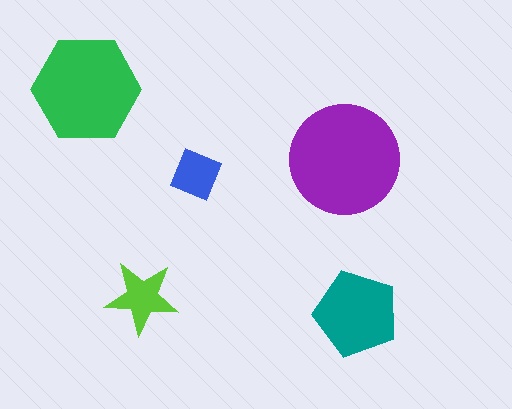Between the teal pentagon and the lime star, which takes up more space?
The teal pentagon.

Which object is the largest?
The purple circle.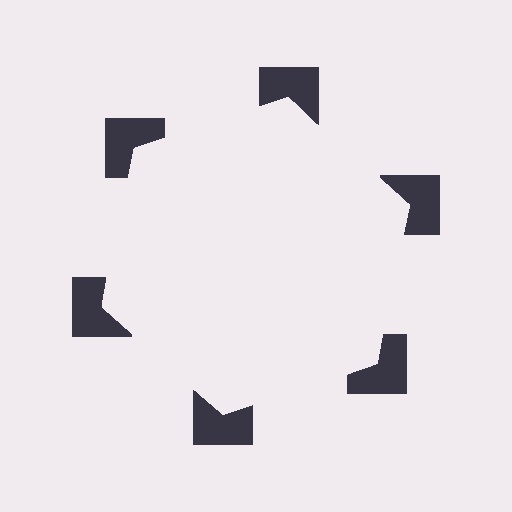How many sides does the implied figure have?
6 sides.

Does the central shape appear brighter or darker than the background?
It typically appears slightly brighter than the background, even though no actual brightness change is drawn.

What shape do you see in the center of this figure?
An illusory hexagon — its edges are inferred from the aligned wedge cuts in the notched squares, not physically drawn.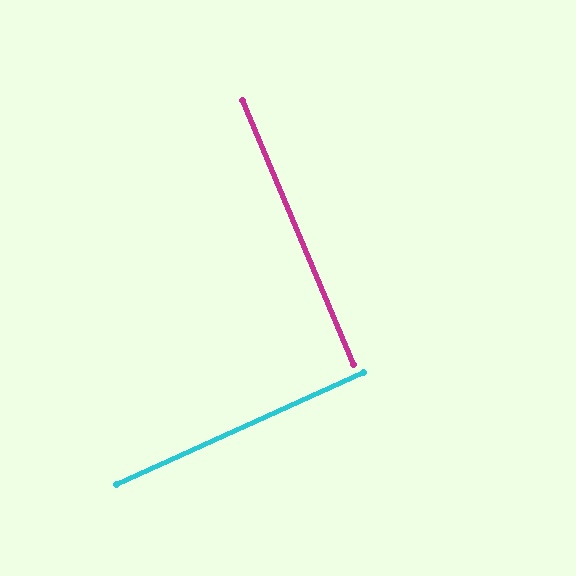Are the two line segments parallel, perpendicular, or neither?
Perpendicular — they meet at approximately 89°.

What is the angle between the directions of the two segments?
Approximately 89 degrees.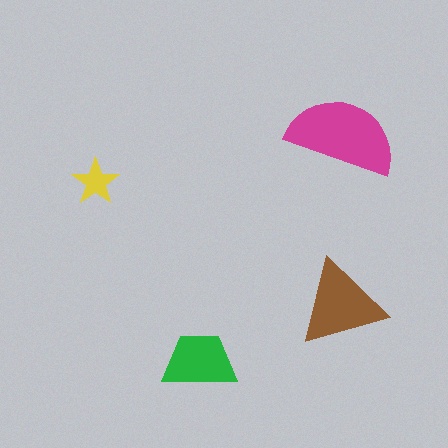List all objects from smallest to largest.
The yellow star, the green trapezoid, the brown triangle, the magenta semicircle.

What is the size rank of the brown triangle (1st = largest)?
2nd.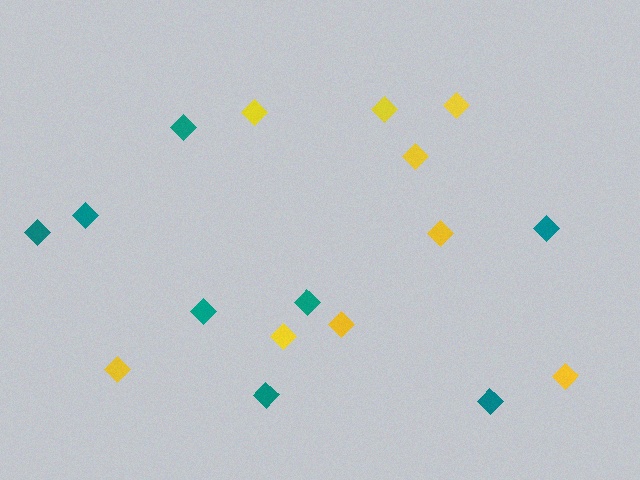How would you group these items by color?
There are 2 groups: one group of yellow diamonds (9) and one group of teal diamonds (8).